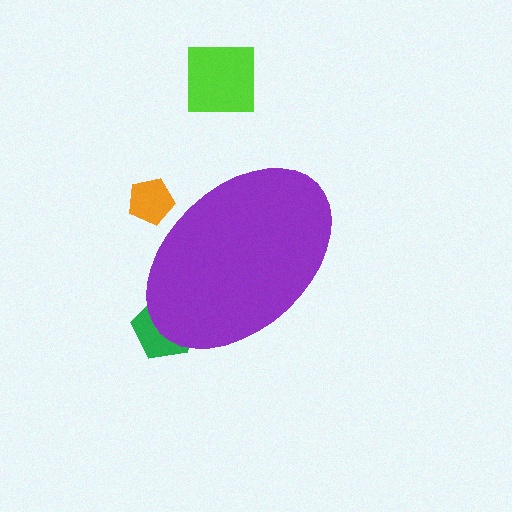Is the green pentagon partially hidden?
Yes, the green pentagon is partially hidden behind the purple ellipse.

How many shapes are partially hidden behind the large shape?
2 shapes are partially hidden.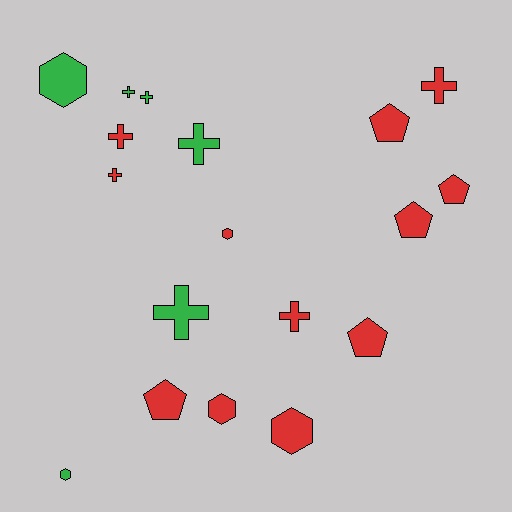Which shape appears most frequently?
Cross, with 8 objects.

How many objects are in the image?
There are 18 objects.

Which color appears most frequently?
Red, with 12 objects.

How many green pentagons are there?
There are no green pentagons.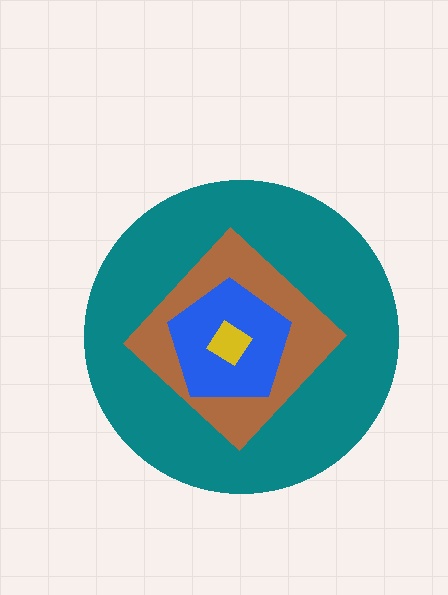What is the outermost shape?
The teal circle.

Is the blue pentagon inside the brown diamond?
Yes.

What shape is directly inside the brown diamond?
The blue pentagon.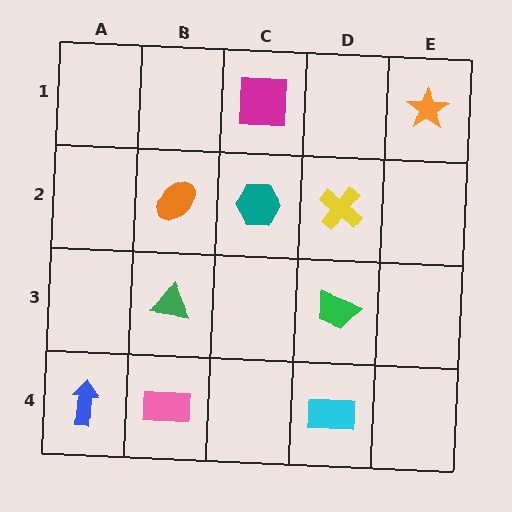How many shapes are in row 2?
3 shapes.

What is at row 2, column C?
A teal hexagon.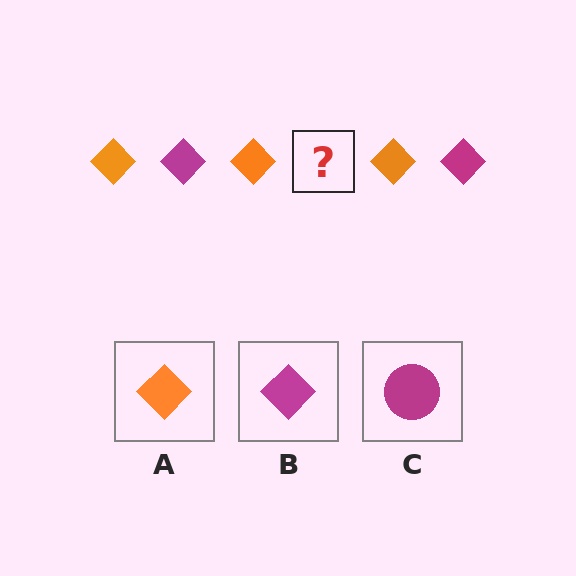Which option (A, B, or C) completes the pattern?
B.